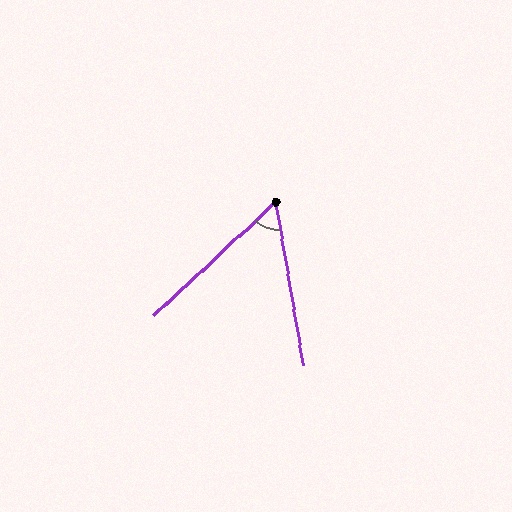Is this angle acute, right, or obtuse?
It is acute.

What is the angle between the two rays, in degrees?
Approximately 57 degrees.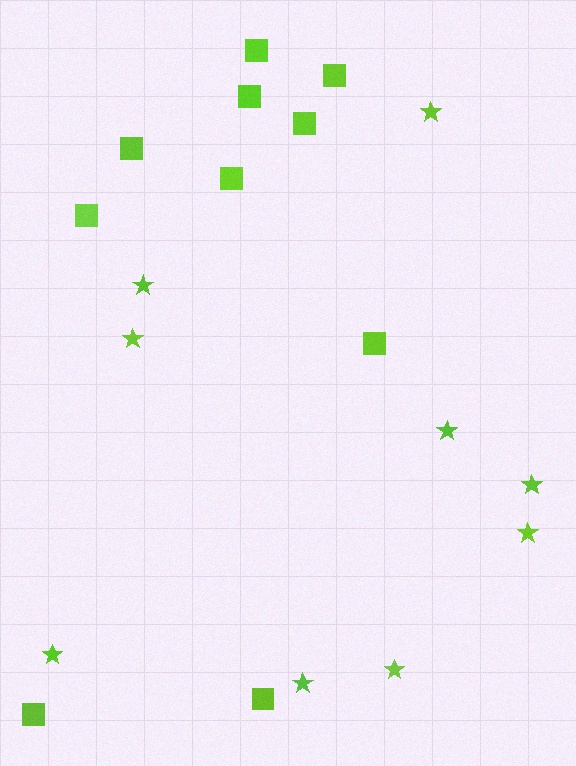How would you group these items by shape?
There are 2 groups: one group of stars (9) and one group of squares (10).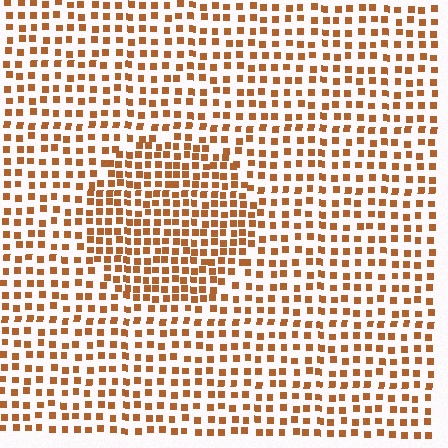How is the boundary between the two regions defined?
The boundary is defined by a change in element density (approximately 1.6x ratio). All elements are the same color, size, and shape.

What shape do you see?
I see a circle.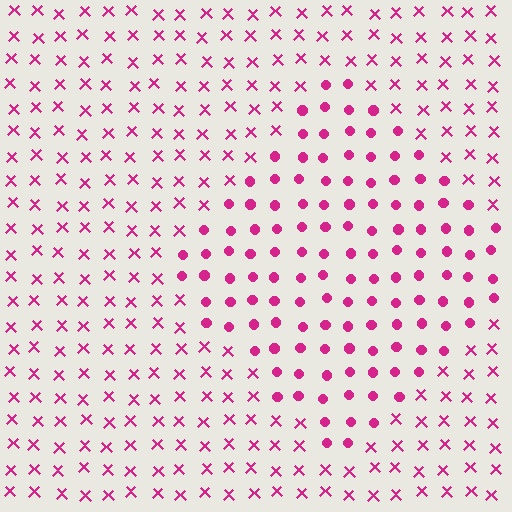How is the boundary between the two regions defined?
The boundary is defined by a change in element shape: circles inside vs. X marks outside. All elements share the same color and spacing.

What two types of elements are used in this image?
The image uses circles inside the diamond region and X marks outside it.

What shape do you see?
I see a diamond.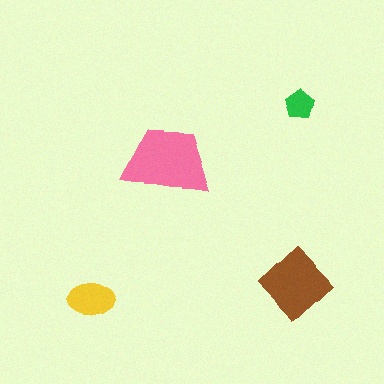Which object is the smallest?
The green pentagon.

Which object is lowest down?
The yellow ellipse is bottommost.